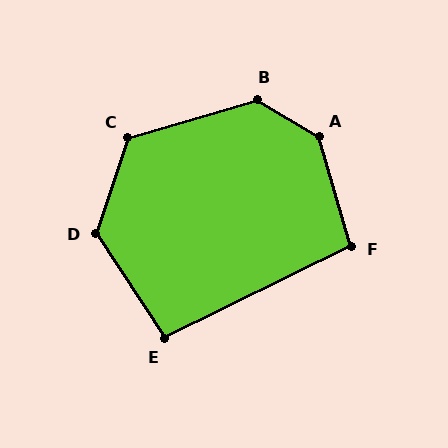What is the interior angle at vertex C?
Approximately 125 degrees (obtuse).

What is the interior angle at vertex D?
Approximately 128 degrees (obtuse).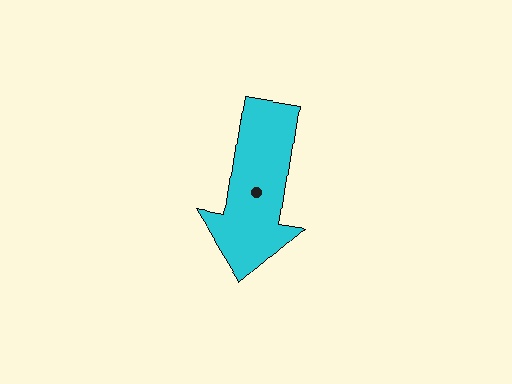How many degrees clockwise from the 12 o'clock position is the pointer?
Approximately 189 degrees.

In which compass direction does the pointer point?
South.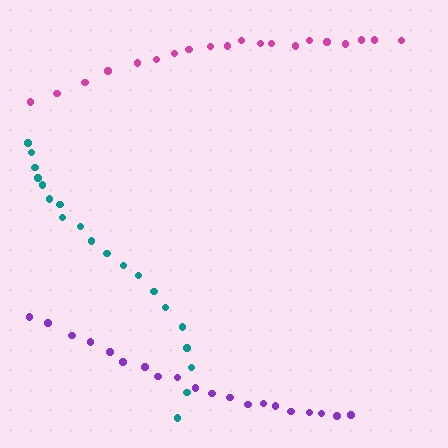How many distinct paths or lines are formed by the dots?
There are 3 distinct paths.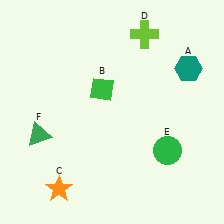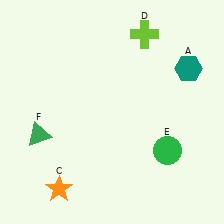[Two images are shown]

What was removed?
The green diamond (B) was removed in Image 2.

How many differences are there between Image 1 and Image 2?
There is 1 difference between the two images.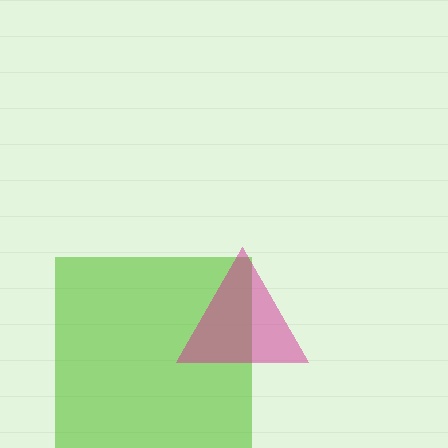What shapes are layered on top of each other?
The layered shapes are: a lime square, a magenta triangle.